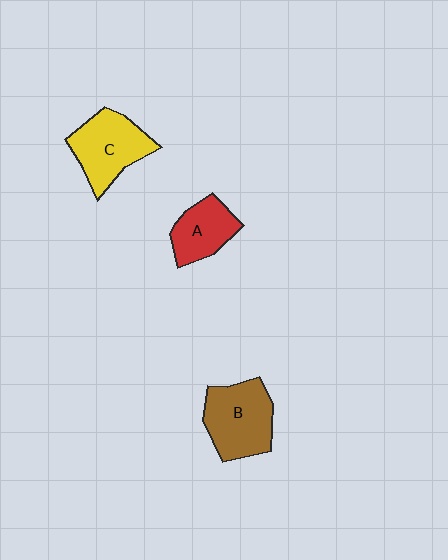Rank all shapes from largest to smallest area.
From largest to smallest: B (brown), C (yellow), A (red).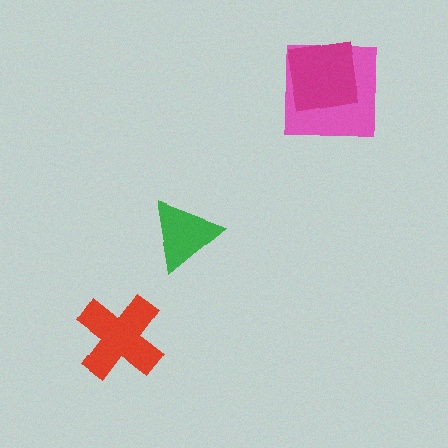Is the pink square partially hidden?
Yes, it is partially covered by another shape.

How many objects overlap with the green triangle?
0 objects overlap with the green triangle.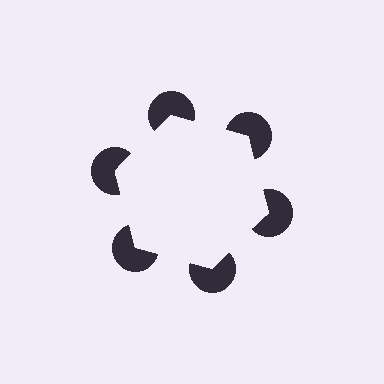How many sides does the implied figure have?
6 sides.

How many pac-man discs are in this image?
There are 6 — one at each vertex of the illusory hexagon.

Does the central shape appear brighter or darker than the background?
It typically appears slightly brighter than the background, even though no actual brightness change is drawn.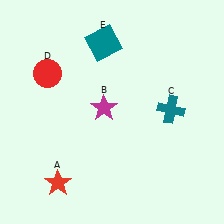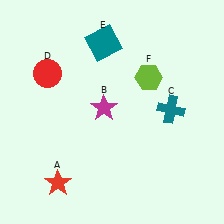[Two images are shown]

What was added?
A lime hexagon (F) was added in Image 2.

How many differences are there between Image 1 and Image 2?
There is 1 difference between the two images.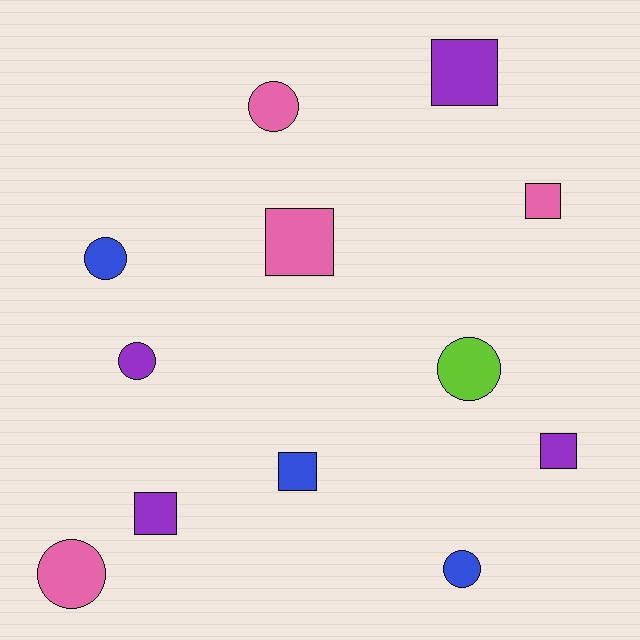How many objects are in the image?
There are 12 objects.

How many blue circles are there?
There are 2 blue circles.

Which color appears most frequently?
Purple, with 4 objects.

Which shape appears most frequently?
Square, with 6 objects.